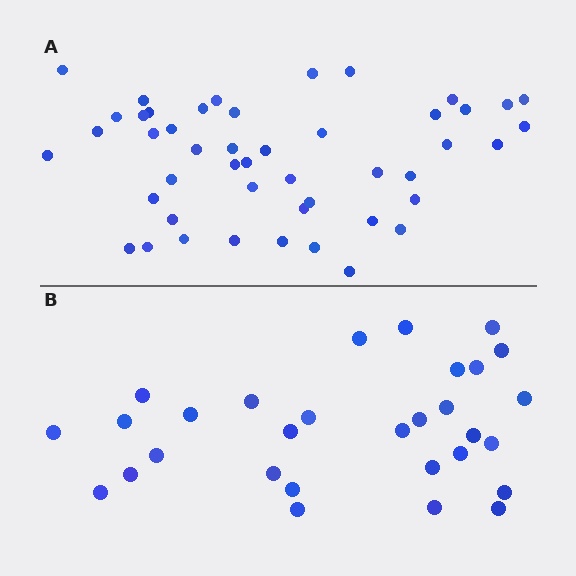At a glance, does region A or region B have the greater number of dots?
Region A (the top region) has more dots.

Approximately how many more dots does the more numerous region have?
Region A has approximately 15 more dots than region B.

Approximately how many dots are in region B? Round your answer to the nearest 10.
About 30 dots.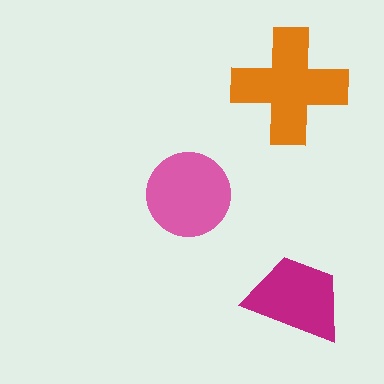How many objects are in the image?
There are 3 objects in the image.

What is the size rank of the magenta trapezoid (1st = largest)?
3rd.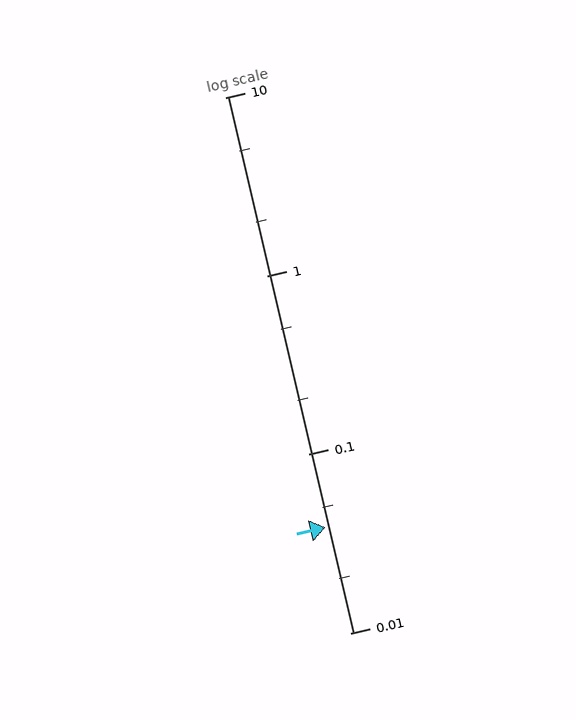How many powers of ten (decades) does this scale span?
The scale spans 3 decades, from 0.01 to 10.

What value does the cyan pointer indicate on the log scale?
The pointer indicates approximately 0.039.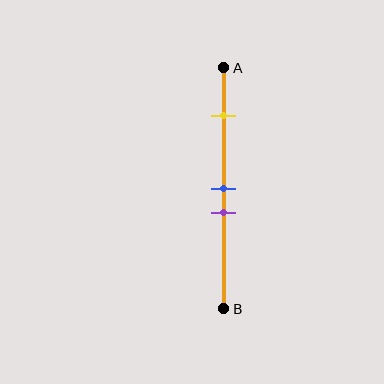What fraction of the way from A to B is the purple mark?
The purple mark is approximately 60% (0.6) of the way from A to B.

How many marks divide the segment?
There are 3 marks dividing the segment.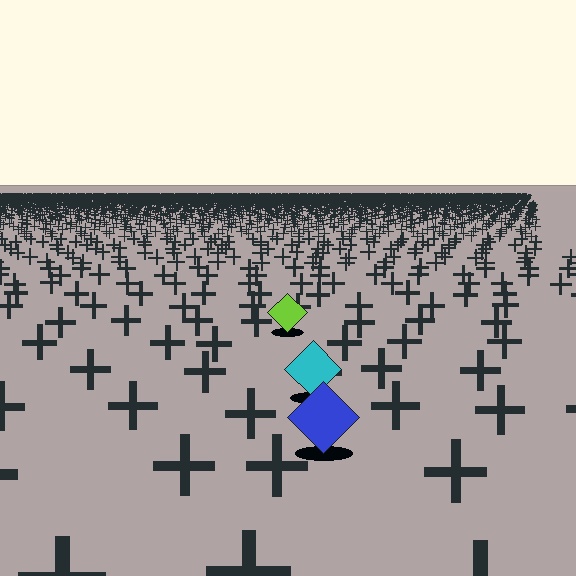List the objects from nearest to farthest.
From nearest to farthest: the blue diamond, the cyan diamond, the lime diamond.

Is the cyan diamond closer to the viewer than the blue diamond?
No. The blue diamond is closer — you can tell from the texture gradient: the ground texture is coarser near it.